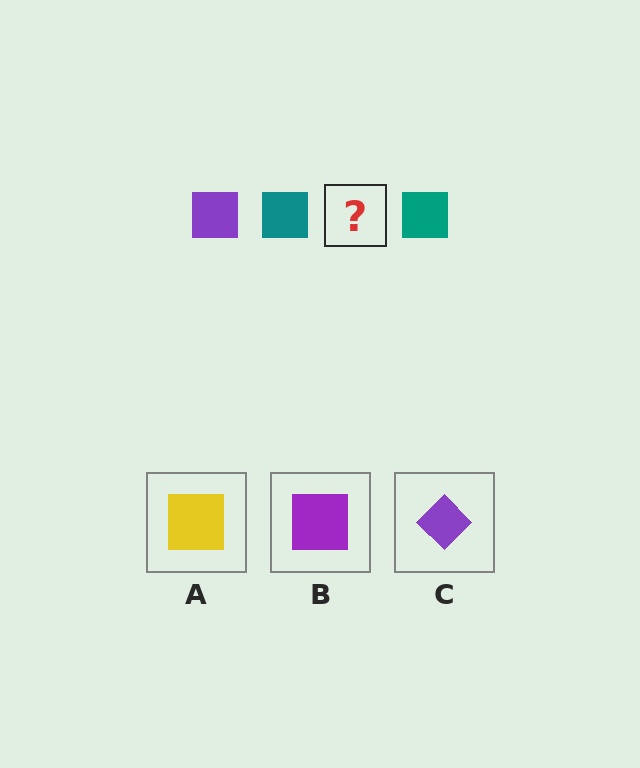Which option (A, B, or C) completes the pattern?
B.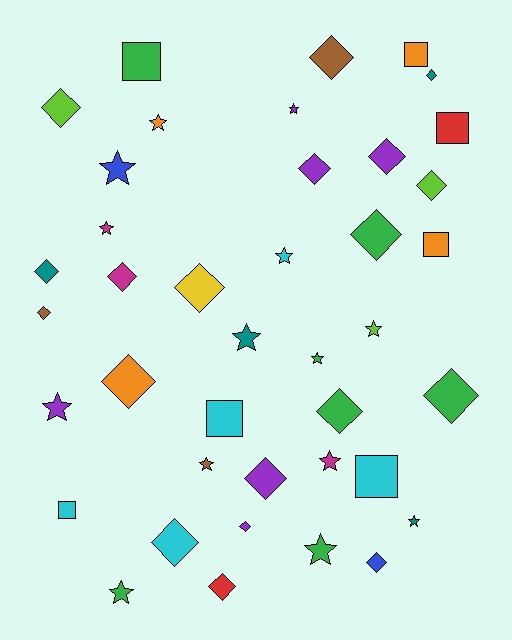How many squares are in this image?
There are 7 squares.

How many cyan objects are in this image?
There are 5 cyan objects.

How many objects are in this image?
There are 40 objects.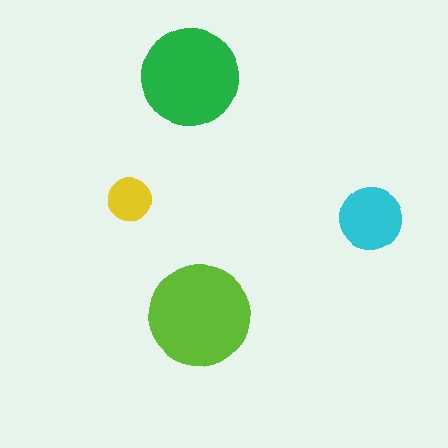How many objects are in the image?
There are 4 objects in the image.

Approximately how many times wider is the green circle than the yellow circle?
About 2.5 times wider.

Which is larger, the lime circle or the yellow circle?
The lime one.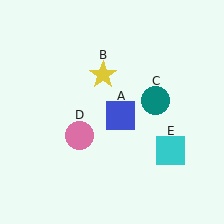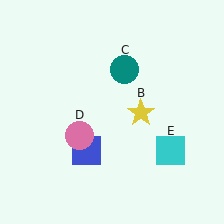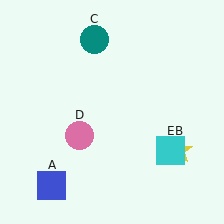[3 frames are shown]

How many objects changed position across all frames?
3 objects changed position: blue square (object A), yellow star (object B), teal circle (object C).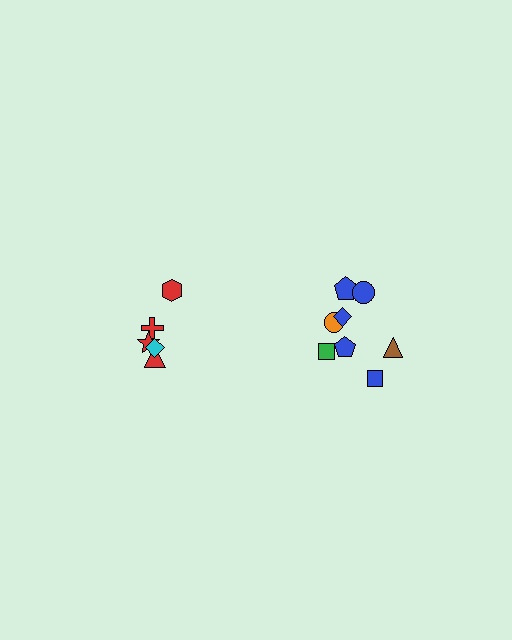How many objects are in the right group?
There are 8 objects.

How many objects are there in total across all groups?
There are 13 objects.